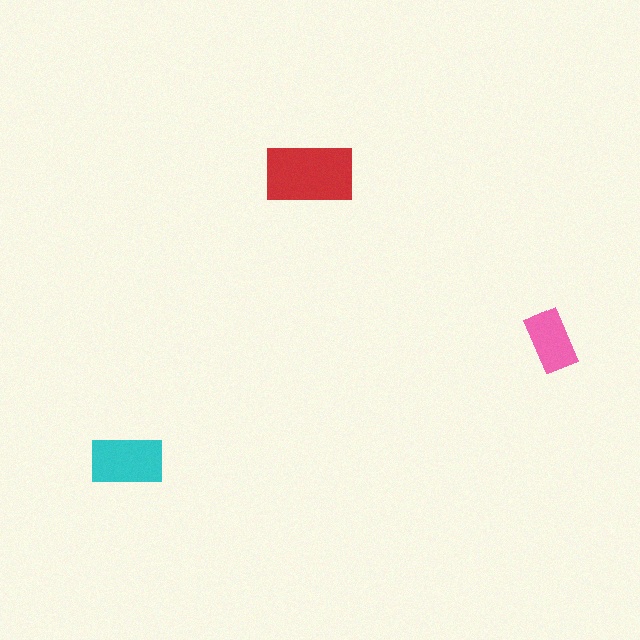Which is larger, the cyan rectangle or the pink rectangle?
The cyan one.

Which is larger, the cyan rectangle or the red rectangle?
The red one.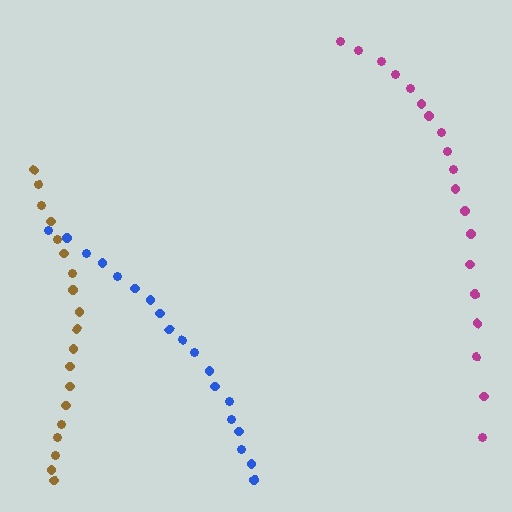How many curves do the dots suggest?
There are 3 distinct paths.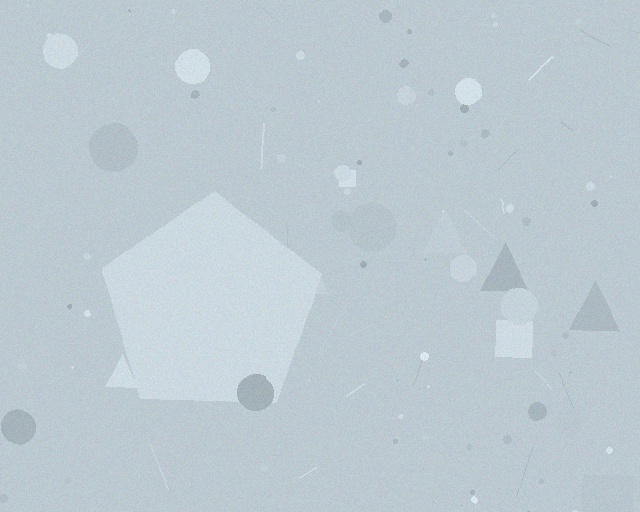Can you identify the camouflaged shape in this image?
The camouflaged shape is a pentagon.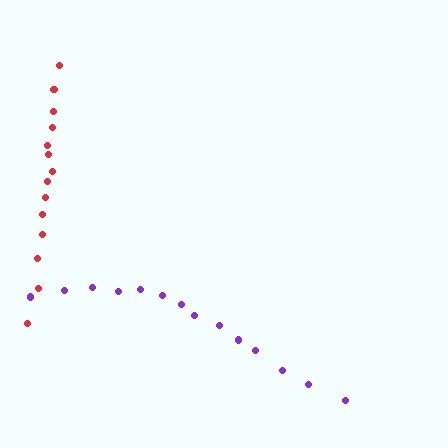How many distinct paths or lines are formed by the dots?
There are 2 distinct paths.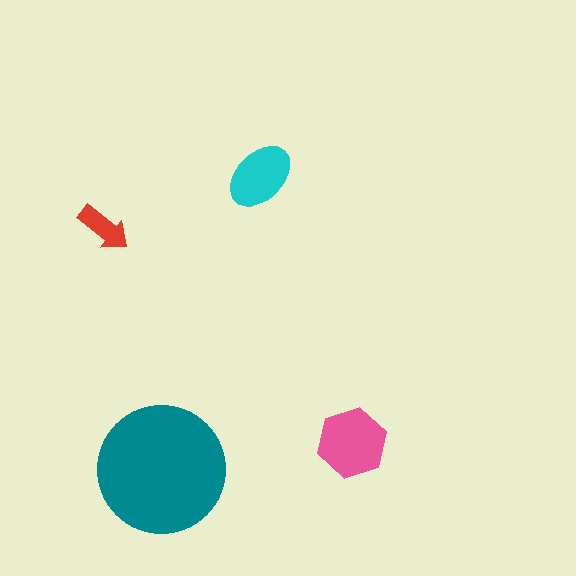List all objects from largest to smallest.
The teal circle, the pink hexagon, the cyan ellipse, the red arrow.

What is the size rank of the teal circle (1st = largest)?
1st.